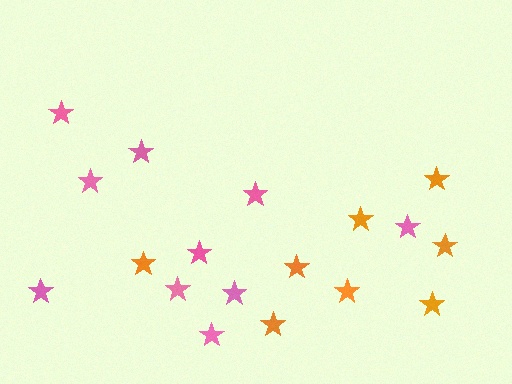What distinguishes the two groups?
There are 2 groups: one group of orange stars (8) and one group of pink stars (10).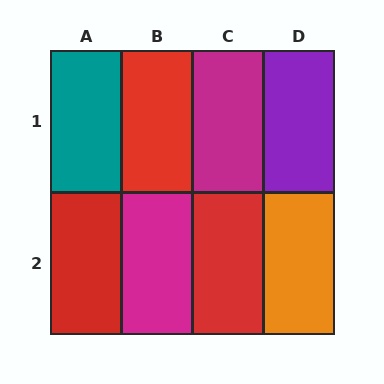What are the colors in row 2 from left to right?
Red, magenta, red, orange.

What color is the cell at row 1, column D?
Purple.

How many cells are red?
3 cells are red.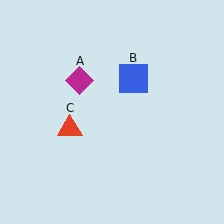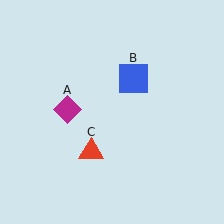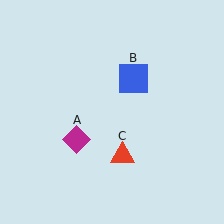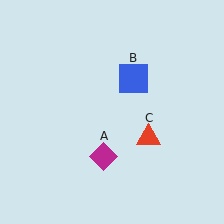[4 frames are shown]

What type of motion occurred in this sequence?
The magenta diamond (object A), red triangle (object C) rotated counterclockwise around the center of the scene.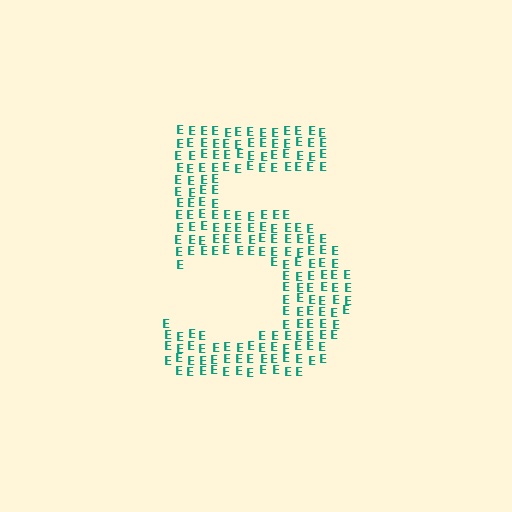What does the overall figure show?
The overall figure shows the digit 5.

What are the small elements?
The small elements are letter E's.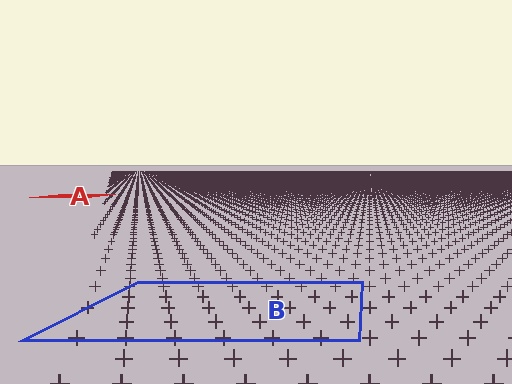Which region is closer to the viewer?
Region B is closer. The texture elements there are larger and more spread out.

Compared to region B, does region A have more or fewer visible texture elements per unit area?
Region A has more texture elements per unit area — they are packed more densely because it is farther away.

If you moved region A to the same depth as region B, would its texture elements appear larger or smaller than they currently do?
They would appear larger. At a closer depth, the same texture elements are projected at a bigger on-screen size.